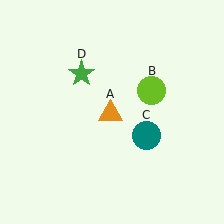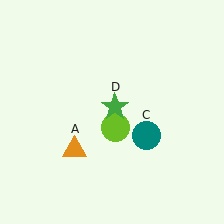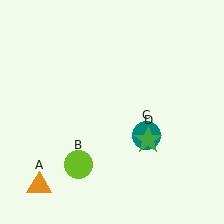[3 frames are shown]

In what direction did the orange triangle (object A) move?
The orange triangle (object A) moved down and to the left.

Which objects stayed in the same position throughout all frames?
Teal circle (object C) remained stationary.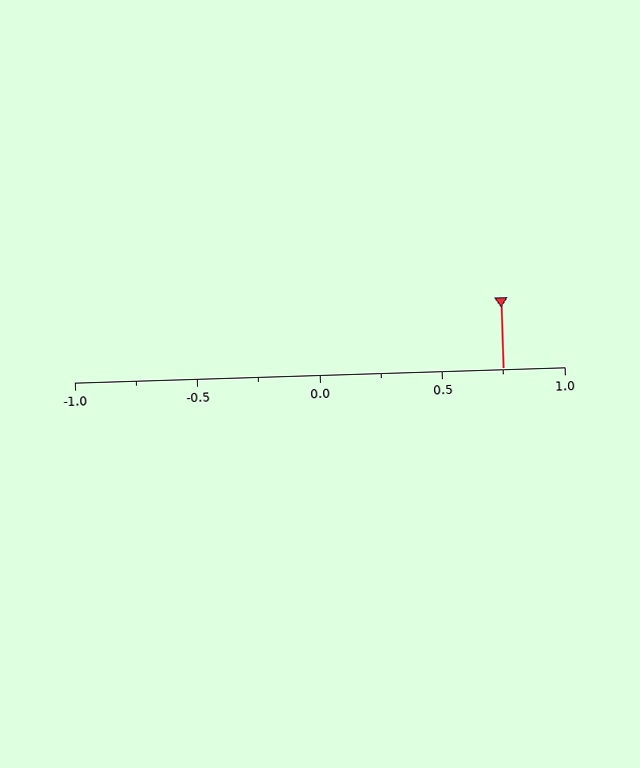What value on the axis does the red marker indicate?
The marker indicates approximately 0.75.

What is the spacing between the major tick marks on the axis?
The major ticks are spaced 0.5 apart.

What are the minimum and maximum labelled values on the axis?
The axis runs from -1.0 to 1.0.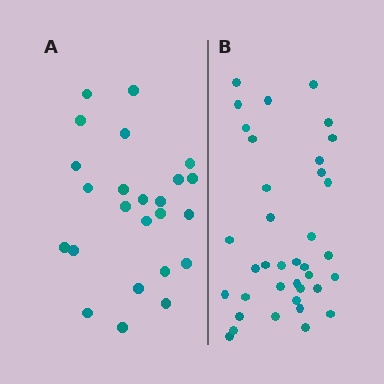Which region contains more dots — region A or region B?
Region B (the right region) has more dots.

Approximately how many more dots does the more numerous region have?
Region B has approximately 15 more dots than region A.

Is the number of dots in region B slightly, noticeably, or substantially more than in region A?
Region B has substantially more. The ratio is roughly 1.5 to 1.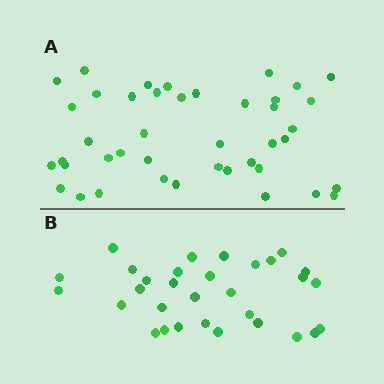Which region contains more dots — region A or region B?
Region A (the top region) has more dots.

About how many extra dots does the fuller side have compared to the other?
Region A has roughly 12 or so more dots than region B.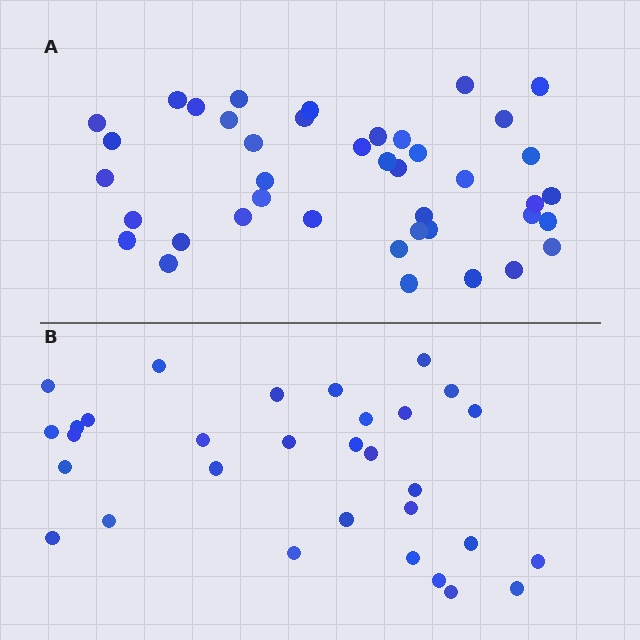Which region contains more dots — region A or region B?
Region A (the top region) has more dots.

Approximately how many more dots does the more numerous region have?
Region A has roughly 10 or so more dots than region B.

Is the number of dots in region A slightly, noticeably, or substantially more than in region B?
Region A has noticeably more, but not dramatically so. The ratio is roughly 1.3 to 1.